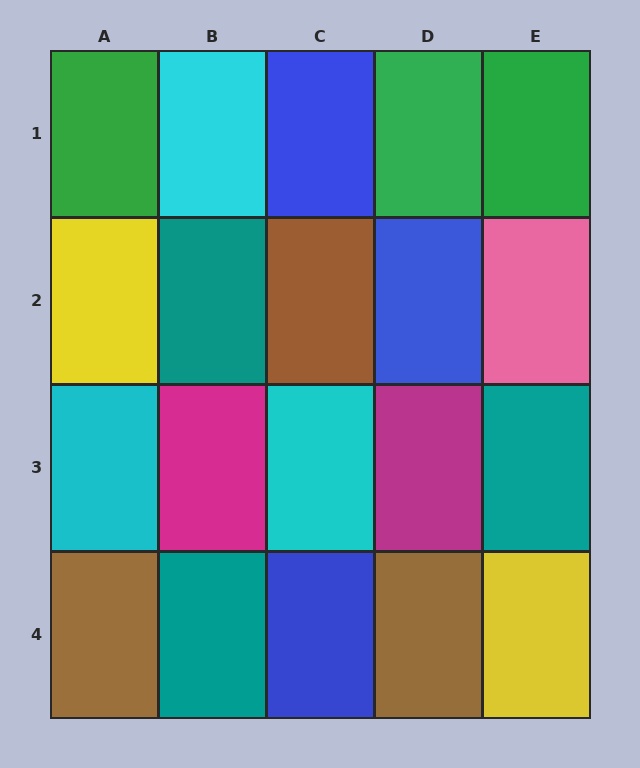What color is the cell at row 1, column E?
Green.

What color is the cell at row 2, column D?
Blue.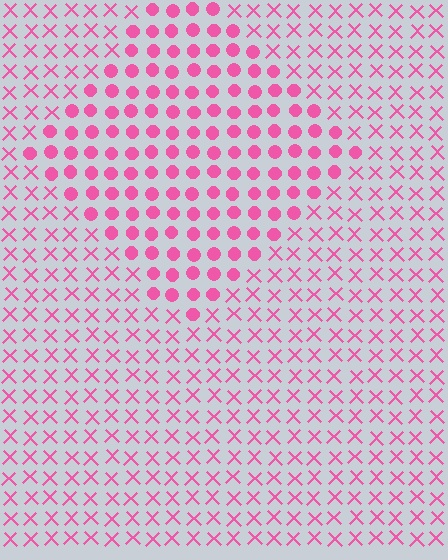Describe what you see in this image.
The image is filled with small pink elements arranged in a uniform grid. A diamond-shaped region contains circles, while the surrounding area contains X marks. The boundary is defined purely by the change in element shape.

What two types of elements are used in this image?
The image uses circles inside the diamond region and X marks outside it.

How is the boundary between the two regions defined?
The boundary is defined by a change in element shape: circles inside vs. X marks outside. All elements share the same color and spacing.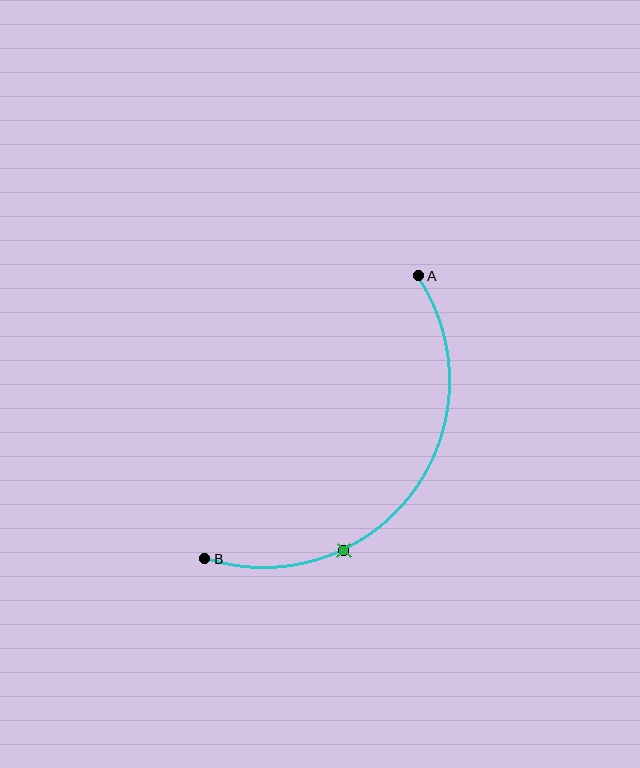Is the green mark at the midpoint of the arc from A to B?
No. The green mark lies on the arc but is closer to endpoint B. The arc midpoint would be at the point on the curve equidistant along the arc from both A and B.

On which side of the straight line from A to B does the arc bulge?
The arc bulges below and to the right of the straight line connecting A and B.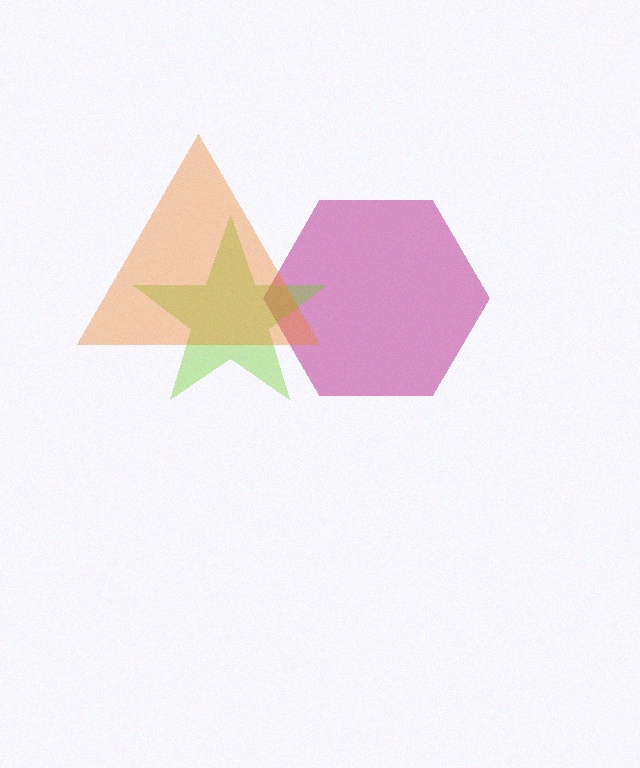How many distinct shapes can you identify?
There are 3 distinct shapes: a magenta hexagon, a lime star, an orange triangle.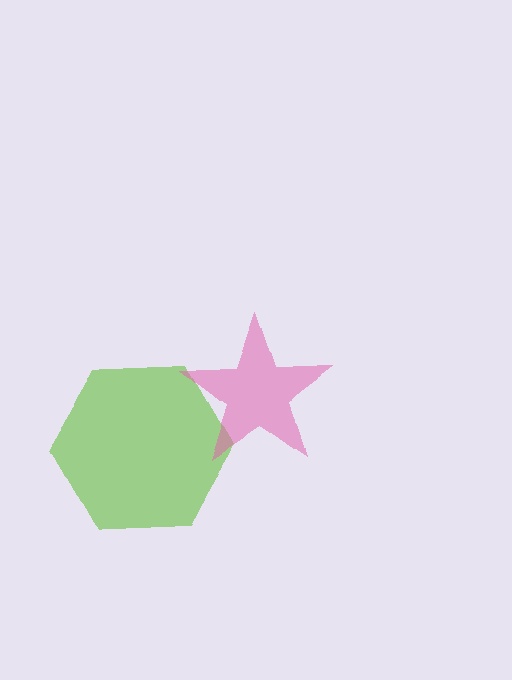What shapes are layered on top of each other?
The layered shapes are: a lime hexagon, a pink star.